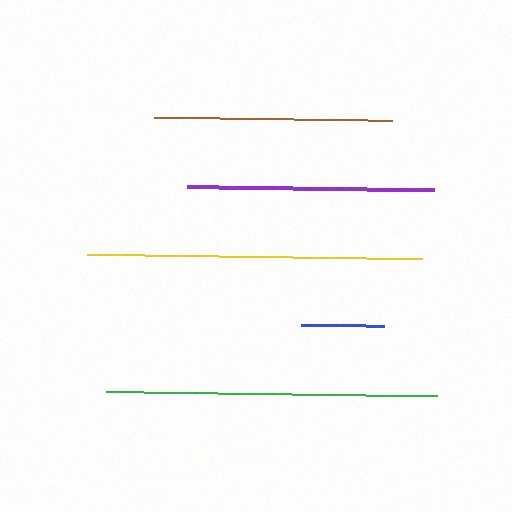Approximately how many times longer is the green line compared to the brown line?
The green line is approximately 1.4 times the length of the brown line.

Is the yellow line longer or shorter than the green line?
The yellow line is longer than the green line.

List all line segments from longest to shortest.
From longest to shortest: yellow, green, purple, brown, blue.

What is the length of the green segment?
The green segment is approximately 331 pixels long.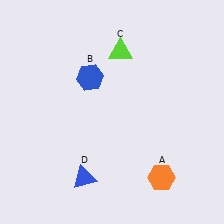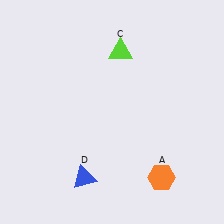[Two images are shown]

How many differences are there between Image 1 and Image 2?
There is 1 difference between the two images.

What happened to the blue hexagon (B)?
The blue hexagon (B) was removed in Image 2. It was in the top-left area of Image 1.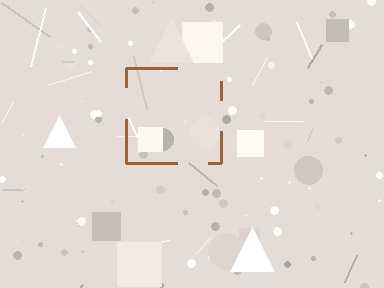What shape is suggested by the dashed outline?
The dashed outline suggests a square.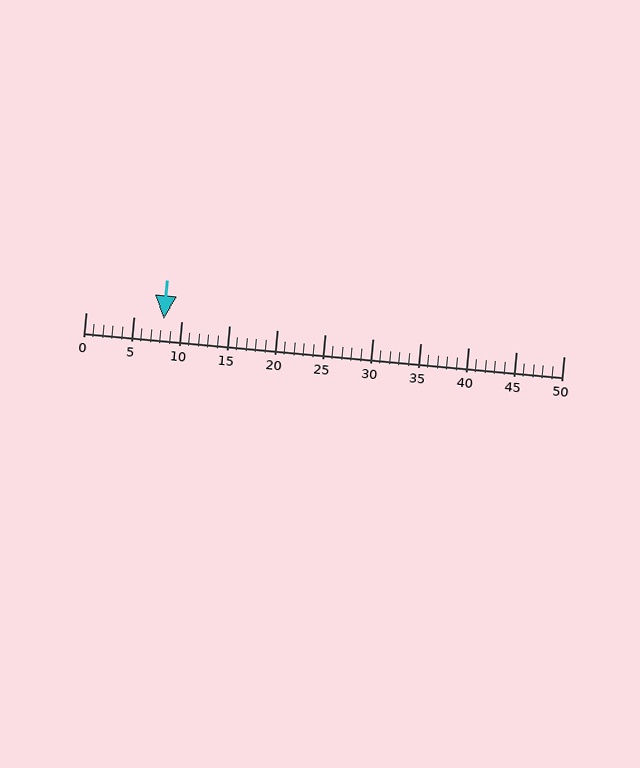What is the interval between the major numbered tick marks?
The major tick marks are spaced 5 units apart.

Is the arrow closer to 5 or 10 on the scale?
The arrow is closer to 10.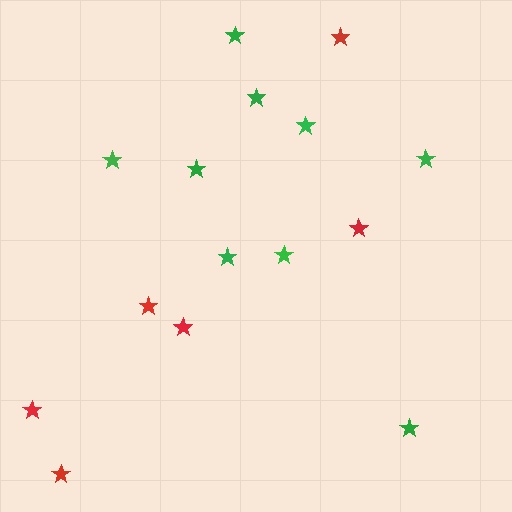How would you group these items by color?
There are 2 groups: one group of green stars (9) and one group of red stars (6).